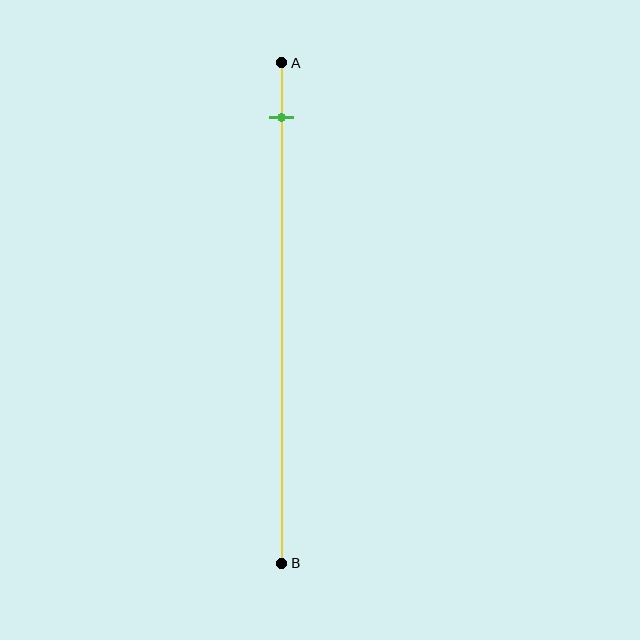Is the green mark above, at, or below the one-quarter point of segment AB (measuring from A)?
The green mark is above the one-quarter point of segment AB.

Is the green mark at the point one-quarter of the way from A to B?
No, the mark is at about 10% from A, not at the 25% one-quarter point.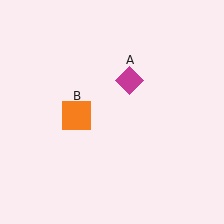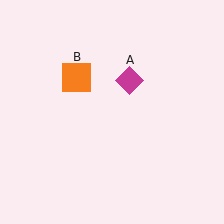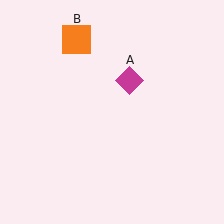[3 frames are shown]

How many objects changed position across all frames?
1 object changed position: orange square (object B).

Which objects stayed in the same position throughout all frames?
Magenta diamond (object A) remained stationary.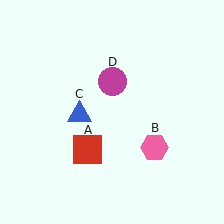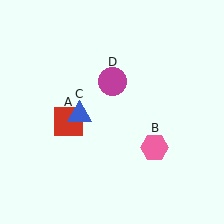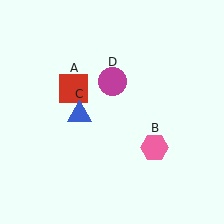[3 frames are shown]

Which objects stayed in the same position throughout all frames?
Pink hexagon (object B) and blue triangle (object C) and magenta circle (object D) remained stationary.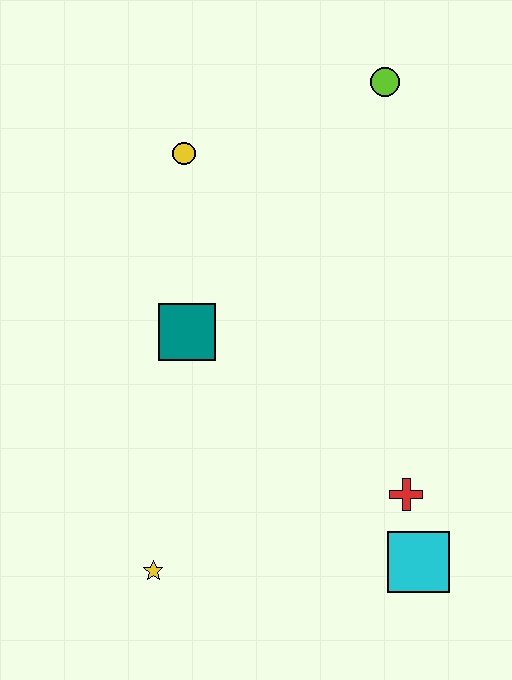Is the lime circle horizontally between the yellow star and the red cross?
Yes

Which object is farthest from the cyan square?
The lime circle is farthest from the cyan square.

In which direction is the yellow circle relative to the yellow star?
The yellow circle is above the yellow star.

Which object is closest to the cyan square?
The red cross is closest to the cyan square.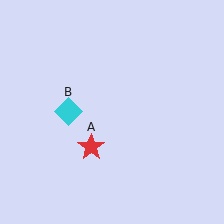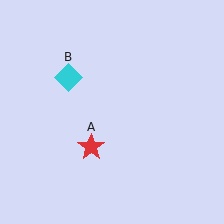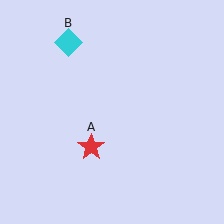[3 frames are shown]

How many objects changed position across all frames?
1 object changed position: cyan diamond (object B).